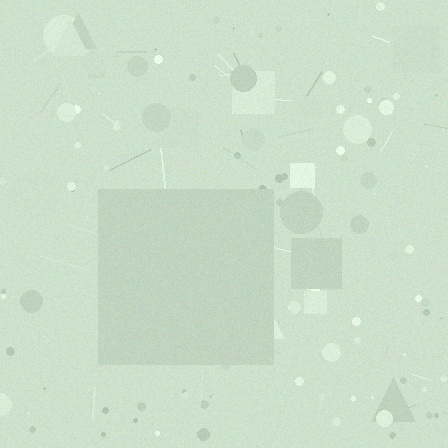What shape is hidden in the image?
A square is hidden in the image.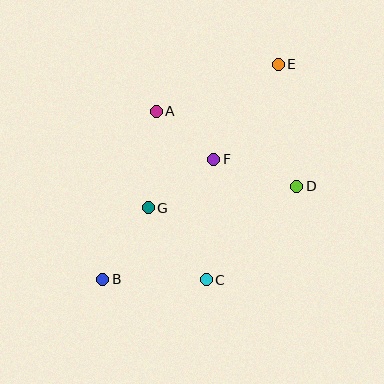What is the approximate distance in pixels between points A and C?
The distance between A and C is approximately 176 pixels.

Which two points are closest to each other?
Points A and F are closest to each other.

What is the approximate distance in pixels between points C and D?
The distance between C and D is approximately 130 pixels.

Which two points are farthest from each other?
Points B and E are farthest from each other.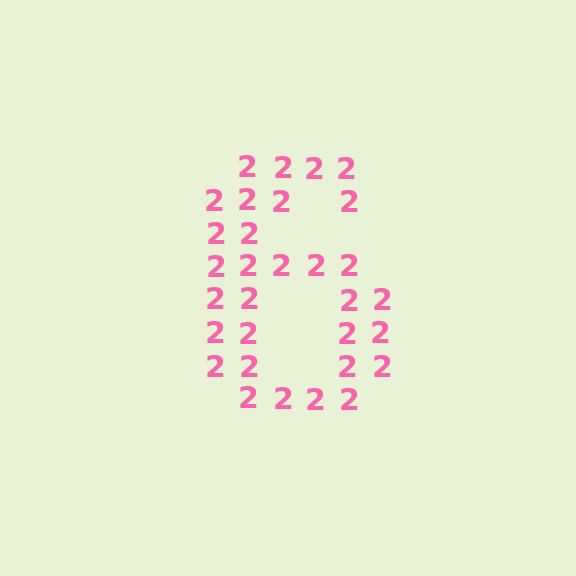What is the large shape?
The large shape is the digit 6.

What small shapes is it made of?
It is made of small digit 2's.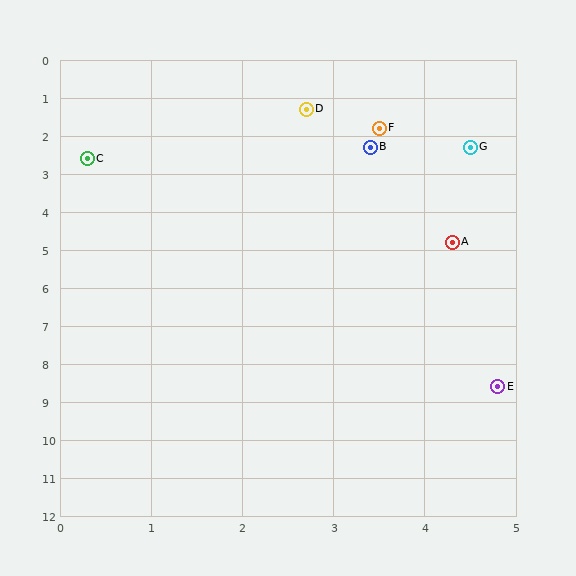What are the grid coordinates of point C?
Point C is at approximately (0.3, 2.6).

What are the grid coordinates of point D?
Point D is at approximately (2.7, 1.3).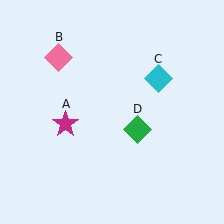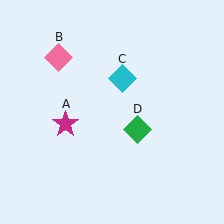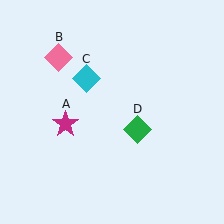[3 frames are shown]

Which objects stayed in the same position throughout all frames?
Magenta star (object A) and pink diamond (object B) and green diamond (object D) remained stationary.